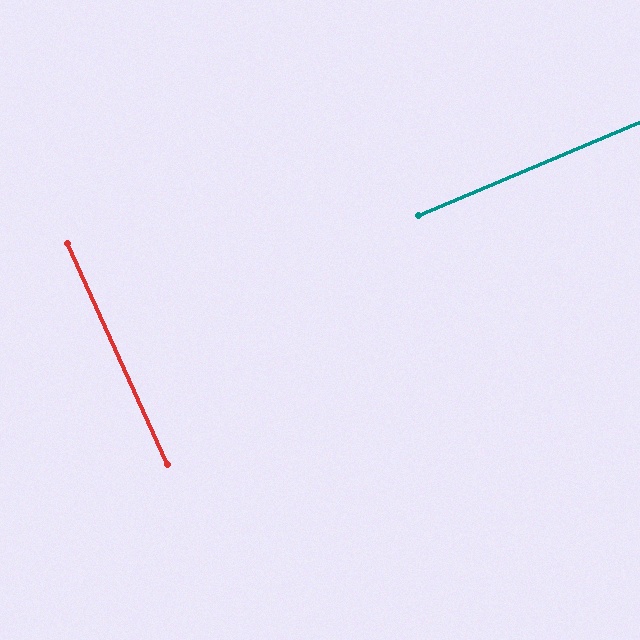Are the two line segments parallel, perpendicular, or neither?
Perpendicular — they meet at approximately 88°.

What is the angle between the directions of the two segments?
Approximately 88 degrees.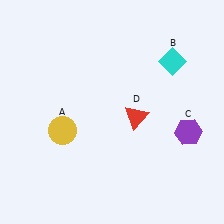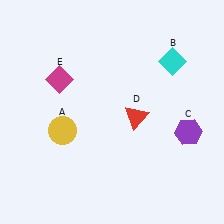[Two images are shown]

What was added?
A magenta diamond (E) was added in Image 2.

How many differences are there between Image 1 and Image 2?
There is 1 difference between the two images.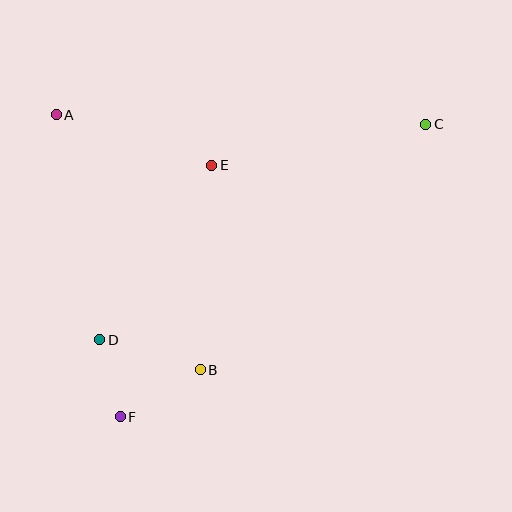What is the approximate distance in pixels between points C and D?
The distance between C and D is approximately 391 pixels.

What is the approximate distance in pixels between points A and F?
The distance between A and F is approximately 309 pixels.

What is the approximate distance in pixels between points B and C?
The distance between B and C is approximately 334 pixels.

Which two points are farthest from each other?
Points C and F are farthest from each other.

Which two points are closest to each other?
Points D and F are closest to each other.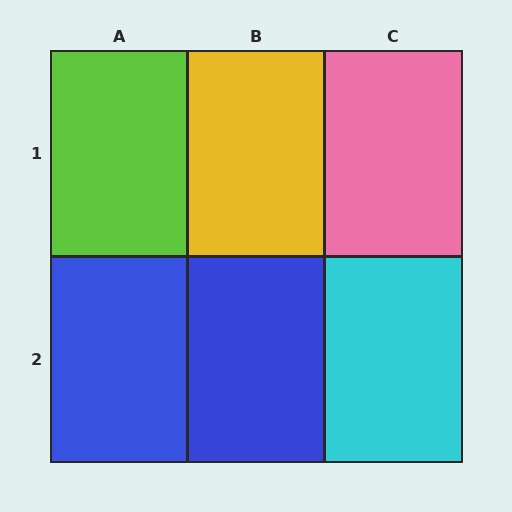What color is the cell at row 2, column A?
Blue.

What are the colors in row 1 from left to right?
Lime, yellow, pink.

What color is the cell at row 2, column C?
Cyan.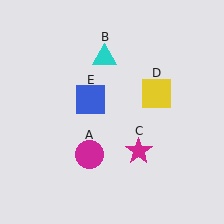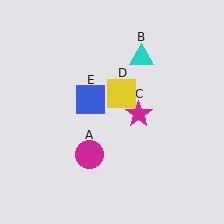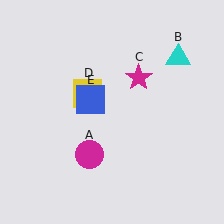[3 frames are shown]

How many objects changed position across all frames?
3 objects changed position: cyan triangle (object B), magenta star (object C), yellow square (object D).